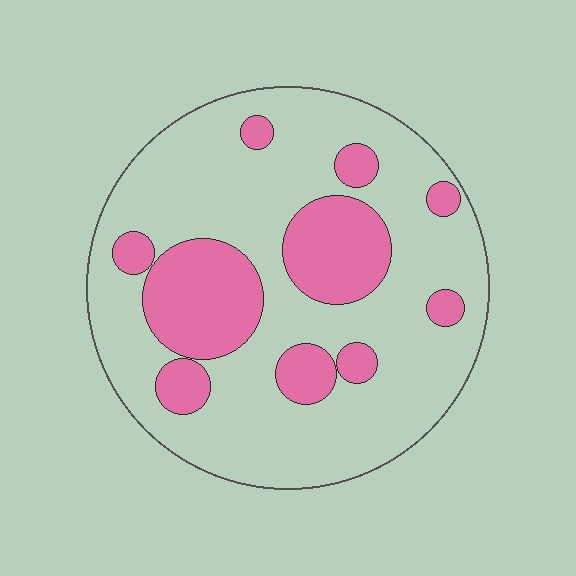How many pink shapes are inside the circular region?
10.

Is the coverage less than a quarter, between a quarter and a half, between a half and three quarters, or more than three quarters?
Between a quarter and a half.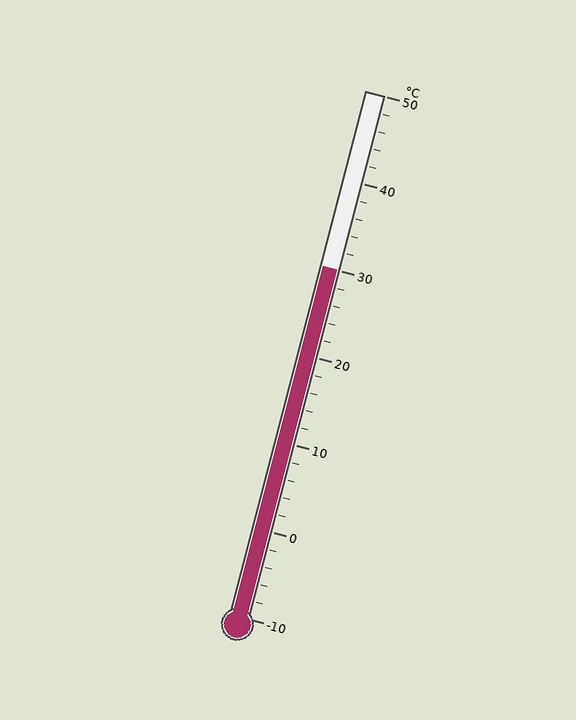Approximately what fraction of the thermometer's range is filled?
The thermometer is filled to approximately 65% of its range.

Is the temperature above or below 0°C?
The temperature is above 0°C.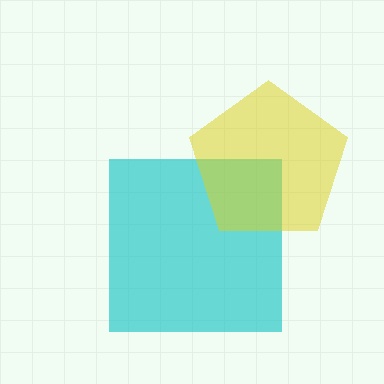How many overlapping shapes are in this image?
There are 2 overlapping shapes in the image.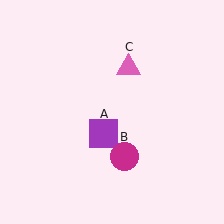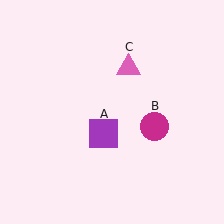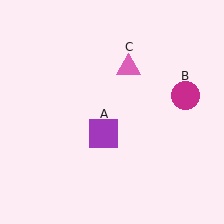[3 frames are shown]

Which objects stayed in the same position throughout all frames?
Purple square (object A) and pink triangle (object C) remained stationary.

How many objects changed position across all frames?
1 object changed position: magenta circle (object B).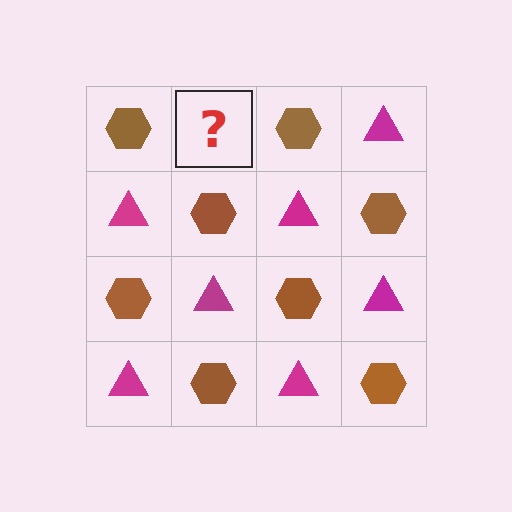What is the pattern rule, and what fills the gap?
The rule is that it alternates brown hexagon and magenta triangle in a checkerboard pattern. The gap should be filled with a magenta triangle.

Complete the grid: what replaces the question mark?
The question mark should be replaced with a magenta triangle.